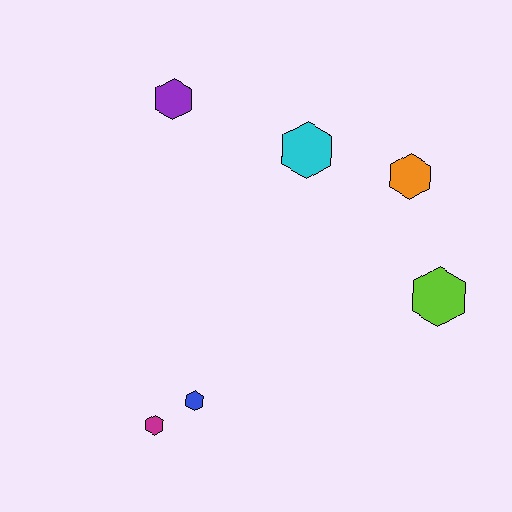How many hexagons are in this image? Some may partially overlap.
There are 6 hexagons.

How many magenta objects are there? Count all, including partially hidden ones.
There is 1 magenta object.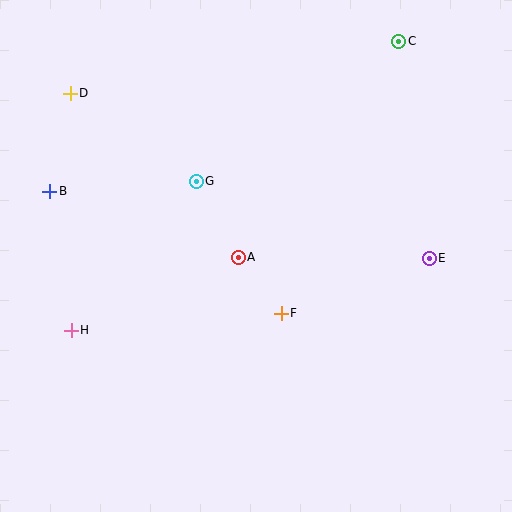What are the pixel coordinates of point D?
Point D is at (70, 93).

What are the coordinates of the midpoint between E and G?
The midpoint between E and G is at (313, 220).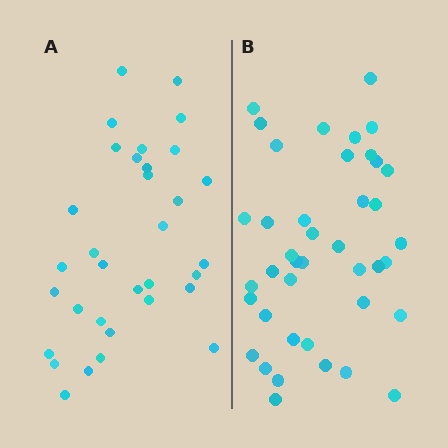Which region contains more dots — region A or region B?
Region B (the right region) has more dots.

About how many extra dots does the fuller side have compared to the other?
Region B has roughly 8 or so more dots than region A.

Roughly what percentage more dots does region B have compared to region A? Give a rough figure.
About 25% more.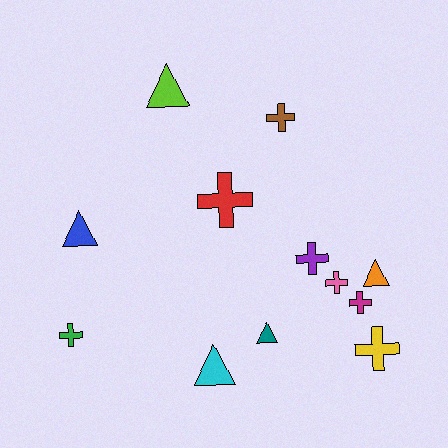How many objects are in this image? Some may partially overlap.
There are 12 objects.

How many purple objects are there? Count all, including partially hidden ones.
There is 1 purple object.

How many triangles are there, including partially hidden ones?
There are 5 triangles.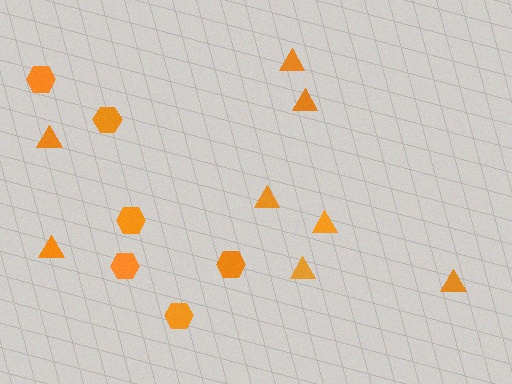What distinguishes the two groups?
There are 2 groups: one group of hexagons (6) and one group of triangles (8).